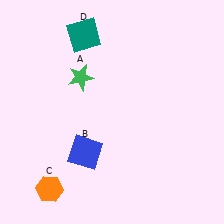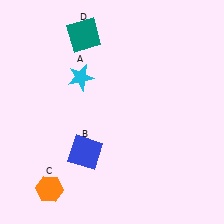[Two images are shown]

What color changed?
The star (A) changed from green in Image 1 to cyan in Image 2.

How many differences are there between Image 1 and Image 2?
There is 1 difference between the two images.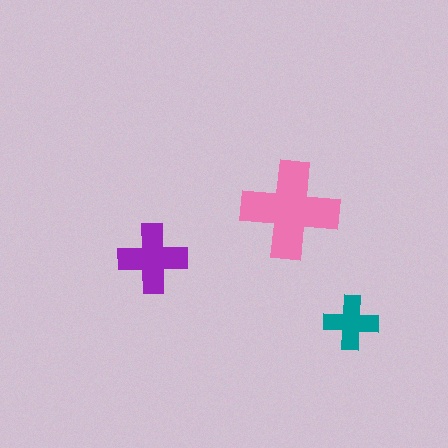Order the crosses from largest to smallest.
the pink one, the purple one, the teal one.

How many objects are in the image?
There are 3 objects in the image.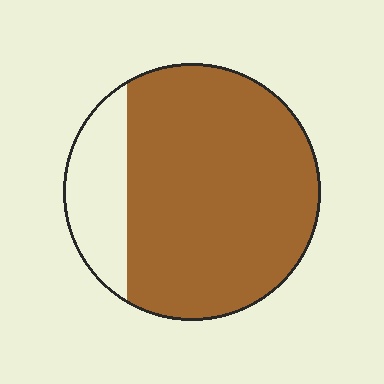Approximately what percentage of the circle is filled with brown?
Approximately 80%.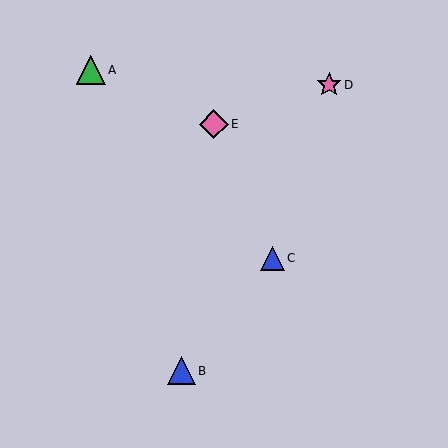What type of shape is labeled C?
Shape C is a blue triangle.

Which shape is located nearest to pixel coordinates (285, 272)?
The blue triangle (labeled C) at (273, 258) is nearest to that location.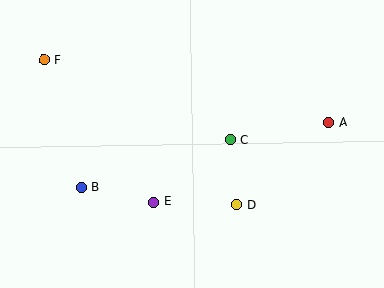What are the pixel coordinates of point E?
Point E is at (154, 202).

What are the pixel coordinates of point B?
Point B is at (81, 187).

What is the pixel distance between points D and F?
The distance between D and F is 241 pixels.